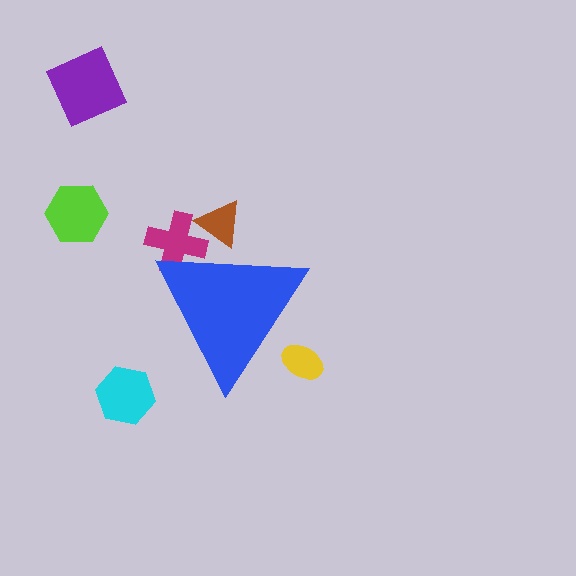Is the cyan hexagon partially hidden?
No, the cyan hexagon is fully visible.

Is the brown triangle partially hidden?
Yes, the brown triangle is partially hidden behind the blue triangle.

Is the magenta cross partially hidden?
Yes, the magenta cross is partially hidden behind the blue triangle.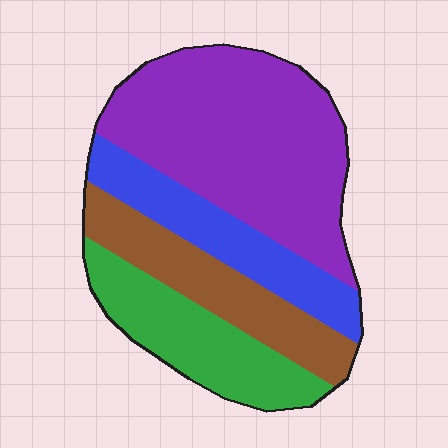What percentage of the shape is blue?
Blue takes up about one sixth (1/6) of the shape.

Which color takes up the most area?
Purple, at roughly 45%.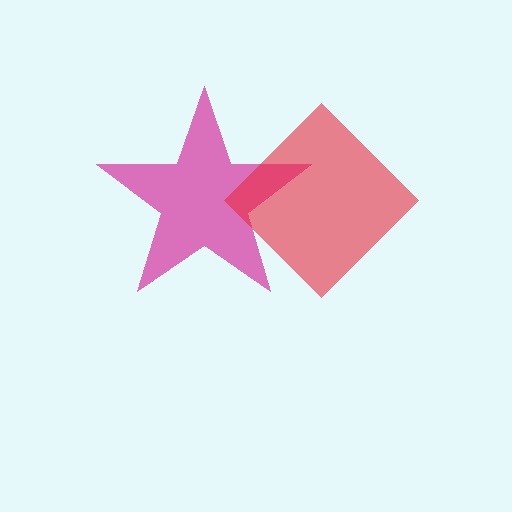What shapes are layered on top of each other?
The layered shapes are: a magenta star, a red diamond.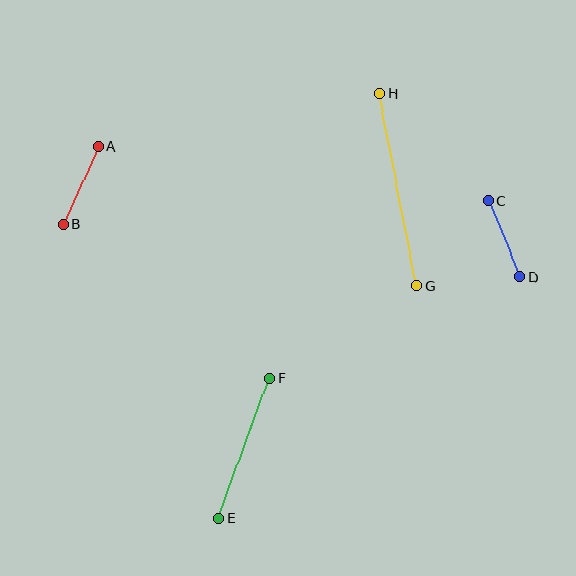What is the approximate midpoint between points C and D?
The midpoint is at approximately (504, 239) pixels.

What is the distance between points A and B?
The distance is approximately 85 pixels.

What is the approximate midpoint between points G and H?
The midpoint is at approximately (398, 189) pixels.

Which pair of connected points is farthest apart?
Points G and H are farthest apart.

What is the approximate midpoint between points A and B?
The midpoint is at approximately (81, 185) pixels.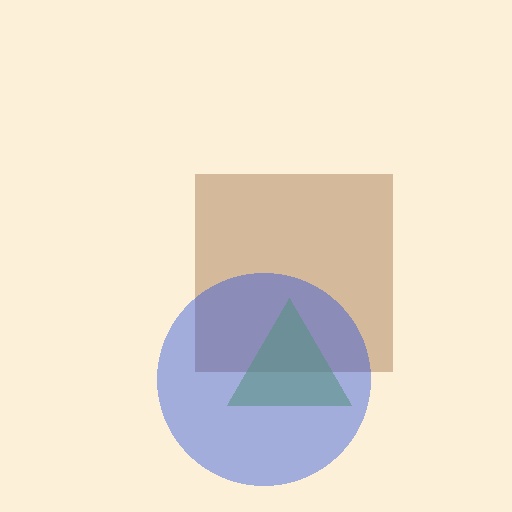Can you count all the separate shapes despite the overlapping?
Yes, there are 3 separate shapes.